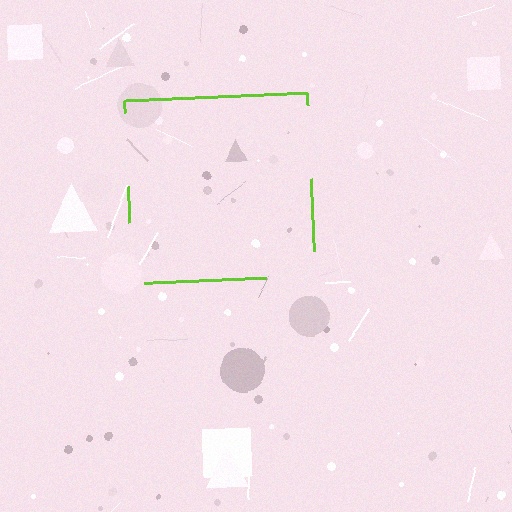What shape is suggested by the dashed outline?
The dashed outline suggests a square.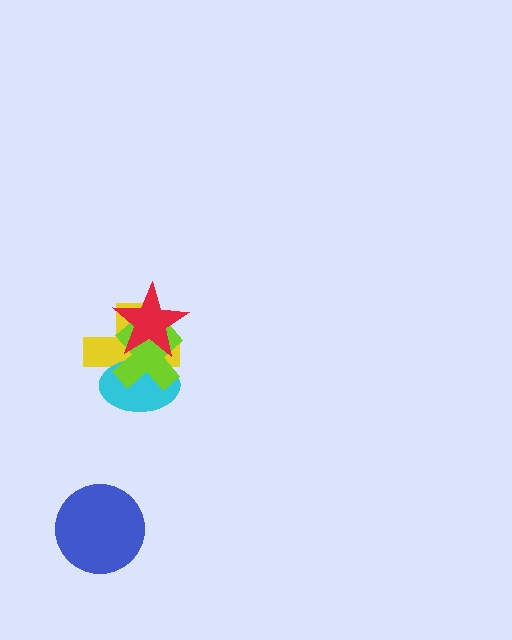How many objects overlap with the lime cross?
3 objects overlap with the lime cross.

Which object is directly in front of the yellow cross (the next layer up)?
The cyan ellipse is directly in front of the yellow cross.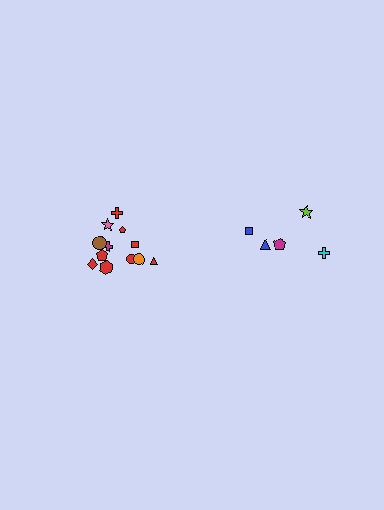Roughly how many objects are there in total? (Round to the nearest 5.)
Roughly 15 objects in total.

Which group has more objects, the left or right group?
The left group.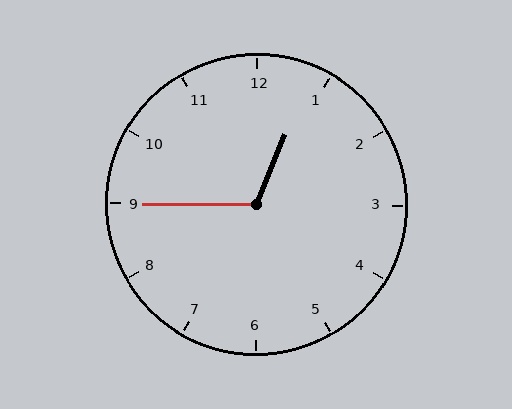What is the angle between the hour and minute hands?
Approximately 112 degrees.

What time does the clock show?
12:45.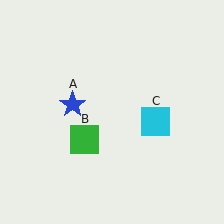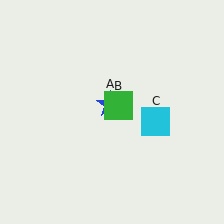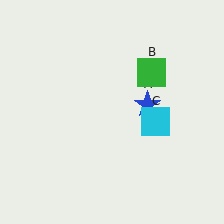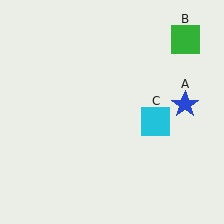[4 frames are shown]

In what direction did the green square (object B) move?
The green square (object B) moved up and to the right.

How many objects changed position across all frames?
2 objects changed position: blue star (object A), green square (object B).